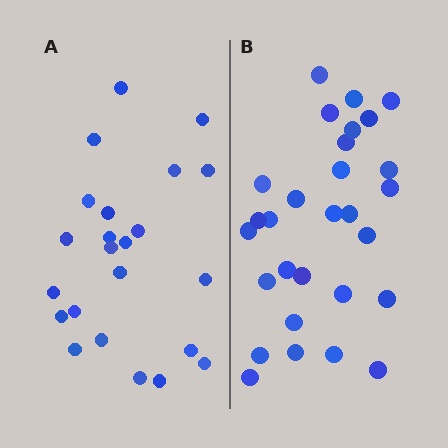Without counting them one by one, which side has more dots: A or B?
Region B (the right region) has more dots.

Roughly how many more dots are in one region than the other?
Region B has about 6 more dots than region A.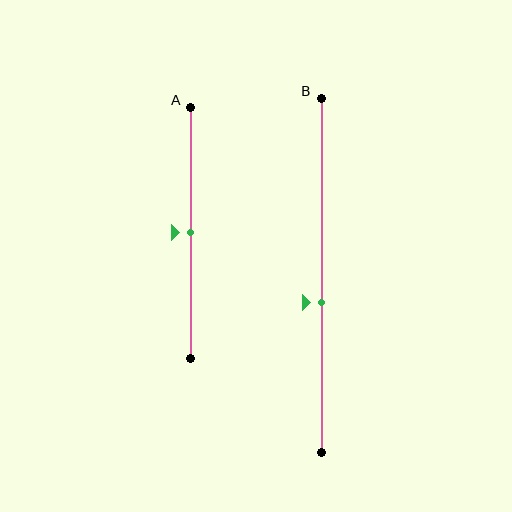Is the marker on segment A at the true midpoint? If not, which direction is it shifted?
Yes, the marker on segment A is at the true midpoint.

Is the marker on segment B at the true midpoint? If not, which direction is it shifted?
No, the marker on segment B is shifted downward by about 8% of the segment length.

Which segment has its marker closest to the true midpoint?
Segment A has its marker closest to the true midpoint.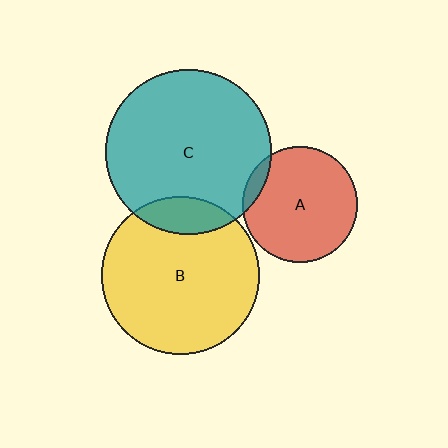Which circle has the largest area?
Circle C (teal).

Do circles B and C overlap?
Yes.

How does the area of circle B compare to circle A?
Approximately 1.9 times.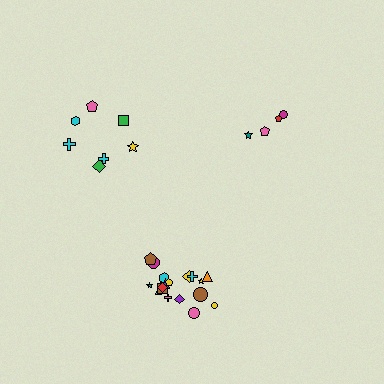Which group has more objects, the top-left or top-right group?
The top-left group.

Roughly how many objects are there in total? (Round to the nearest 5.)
Roughly 30 objects in total.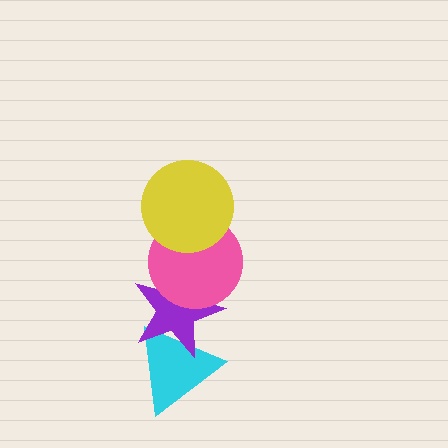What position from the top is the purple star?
The purple star is 3rd from the top.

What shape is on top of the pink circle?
The yellow circle is on top of the pink circle.